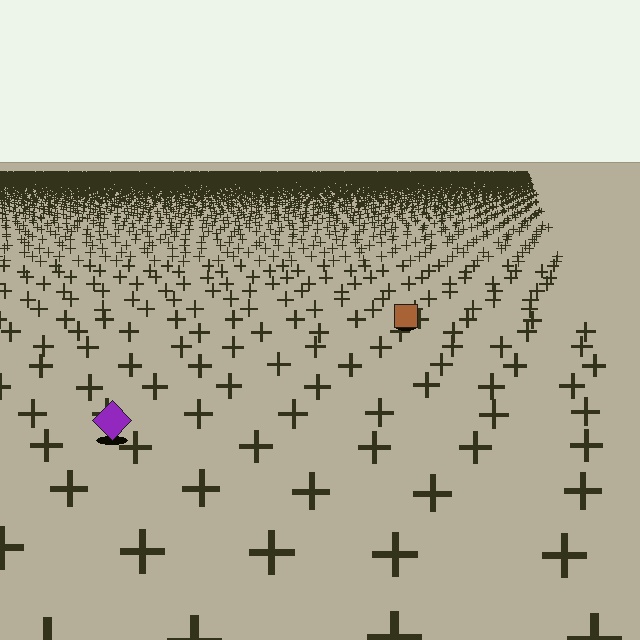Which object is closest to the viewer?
The purple diamond is closest. The texture marks near it are larger and more spread out.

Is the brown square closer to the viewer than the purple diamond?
No. The purple diamond is closer — you can tell from the texture gradient: the ground texture is coarser near it.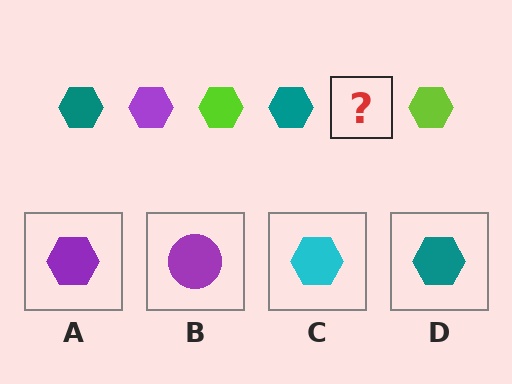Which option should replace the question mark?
Option A.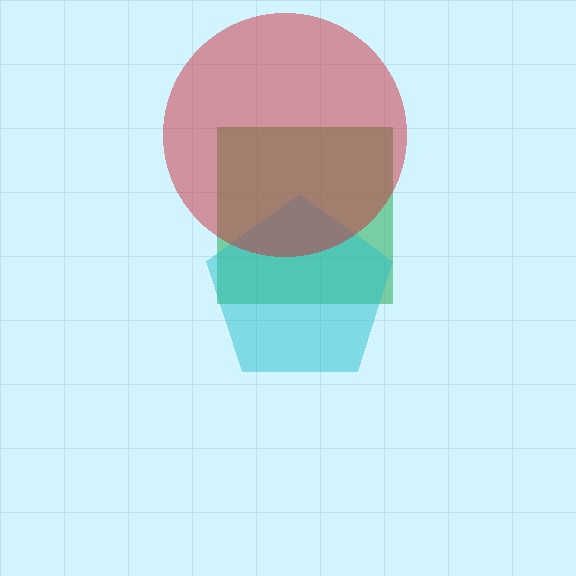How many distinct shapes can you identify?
There are 3 distinct shapes: a green square, a cyan pentagon, a red circle.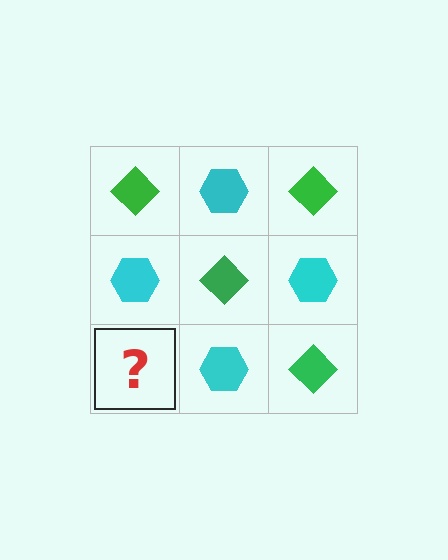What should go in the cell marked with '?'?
The missing cell should contain a green diamond.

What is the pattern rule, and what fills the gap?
The rule is that it alternates green diamond and cyan hexagon in a checkerboard pattern. The gap should be filled with a green diamond.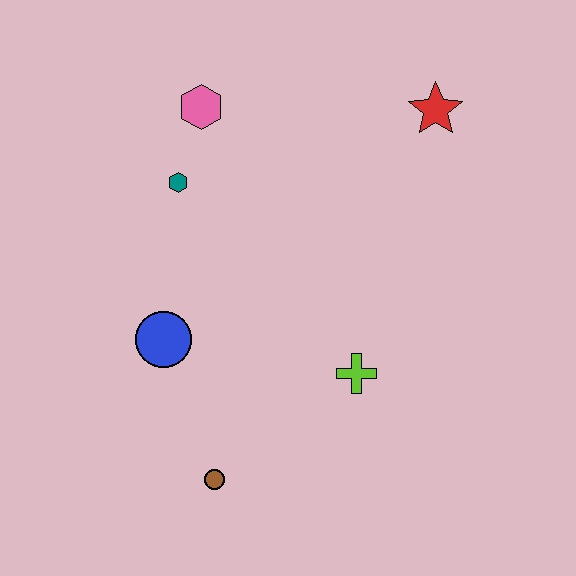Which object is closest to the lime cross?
The brown circle is closest to the lime cross.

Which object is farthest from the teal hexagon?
The brown circle is farthest from the teal hexagon.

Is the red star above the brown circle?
Yes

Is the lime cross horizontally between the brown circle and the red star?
Yes